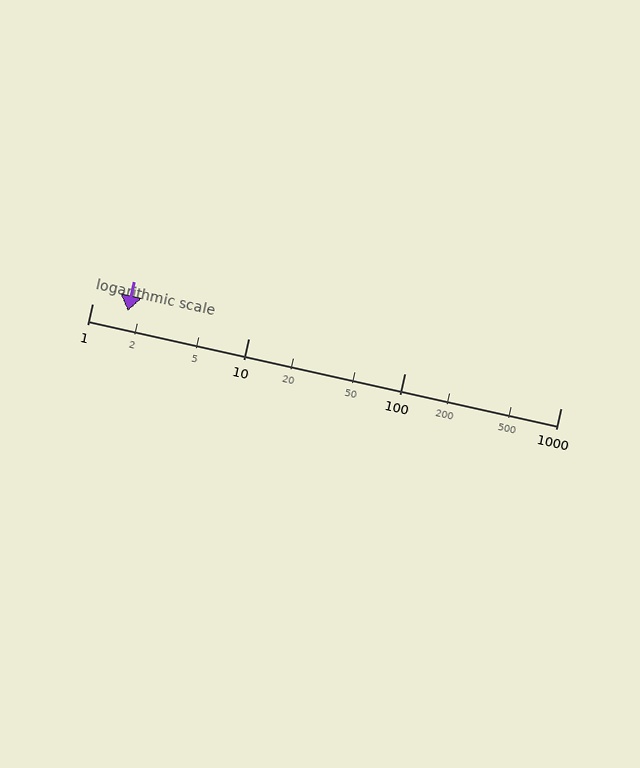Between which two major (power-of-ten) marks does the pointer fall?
The pointer is between 1 and 10.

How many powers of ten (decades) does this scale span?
The scale spans 3 decades, from 1 to 1000.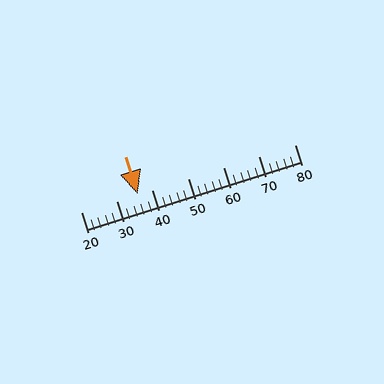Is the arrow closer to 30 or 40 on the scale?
The arrow is closer to 40.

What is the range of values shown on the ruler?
The ruler shows values from 20 to 80.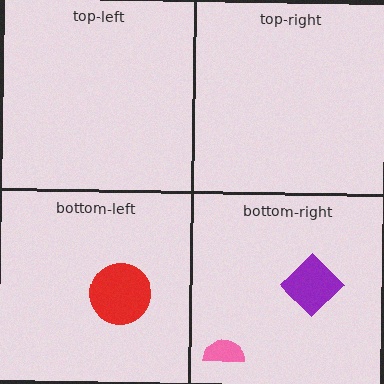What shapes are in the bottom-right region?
The purple diamond, the pink semicircle.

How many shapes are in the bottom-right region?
2.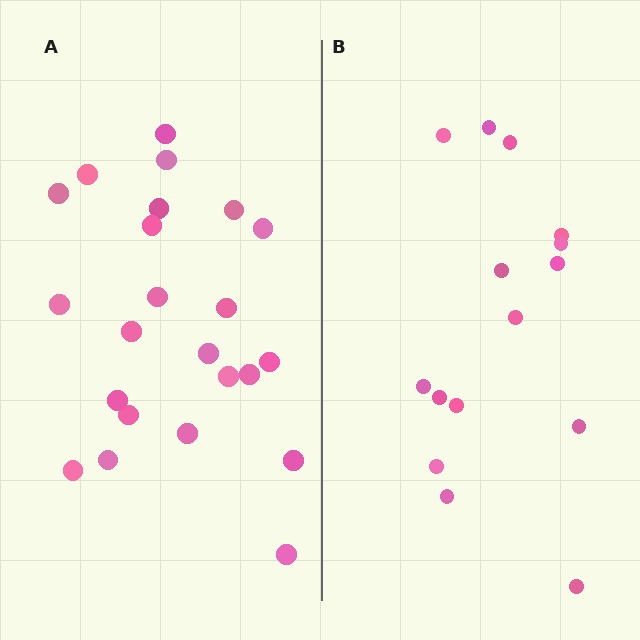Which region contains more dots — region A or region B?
Region A (the left region) has more dots.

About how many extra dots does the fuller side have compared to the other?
Region A has roughly 8 or so more dots than region B.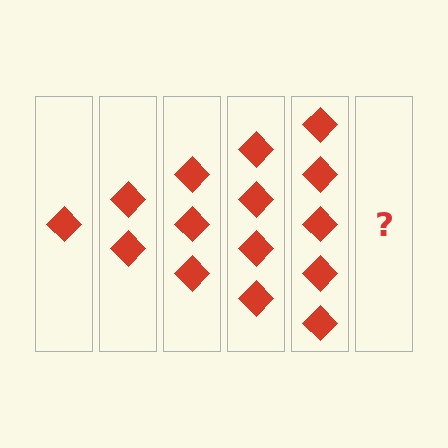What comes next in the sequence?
The next element should be 6 diamonds.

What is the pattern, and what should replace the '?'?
The pattern is that each step adds one more diamond. The '?' should be 6 diamonds.